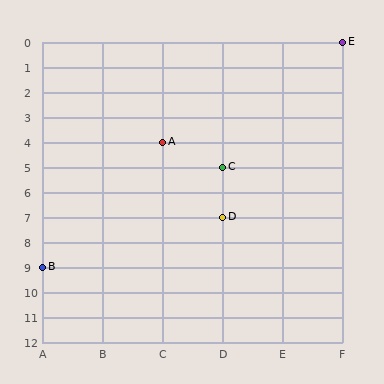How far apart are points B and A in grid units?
Points B and A are 2 columns and 5 rows apart (about 5.4 grid units diagonally).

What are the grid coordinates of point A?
Point A is at grid coordinates (C, 4).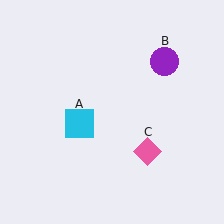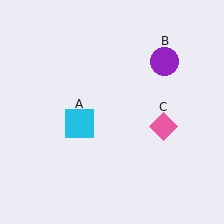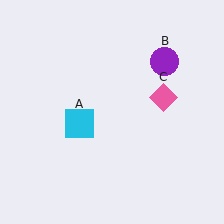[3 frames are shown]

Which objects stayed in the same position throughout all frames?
Cyan square (object A) and purple circle (object B) remained stationary.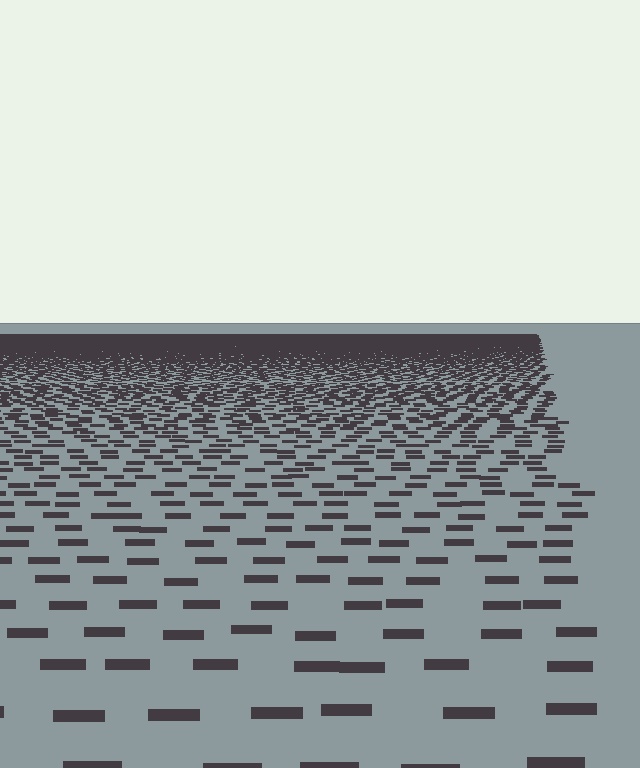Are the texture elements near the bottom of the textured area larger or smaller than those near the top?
Larger. Near the bottom, elements are closer to the viewer and appear at a bigger on-screen size.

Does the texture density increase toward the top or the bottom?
Density increases toward the top.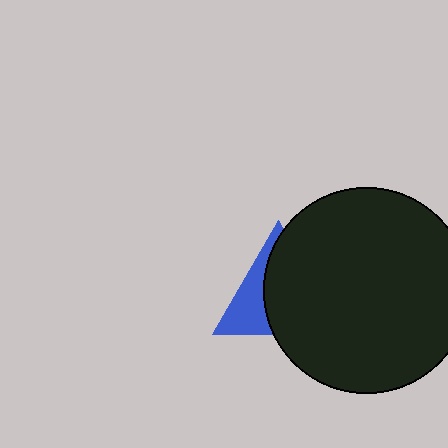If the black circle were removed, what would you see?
You would see the complete blue triangle.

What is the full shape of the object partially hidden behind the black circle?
The partially hidden object is a blue triangle.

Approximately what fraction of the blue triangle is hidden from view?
Roughly 64% of the blue triangle is hidden behind the black circle.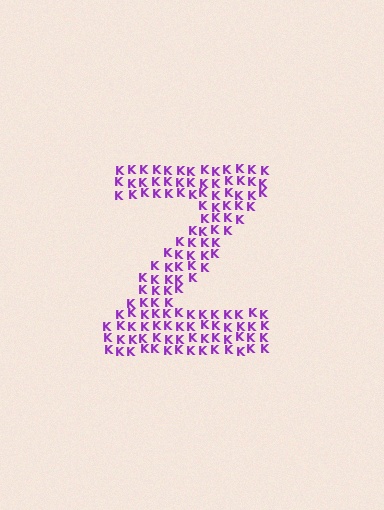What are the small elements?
The small elements are letter K's.